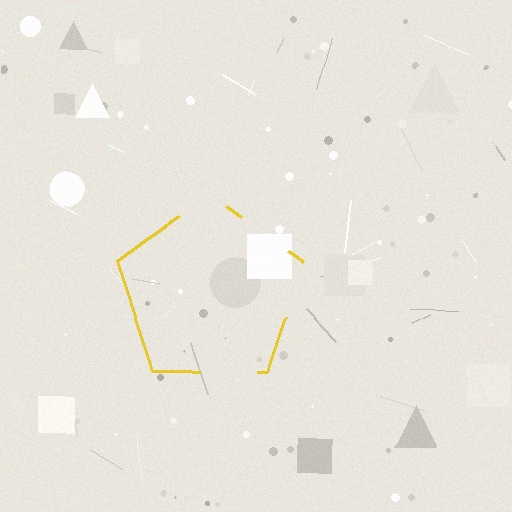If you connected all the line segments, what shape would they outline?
They would outline a pentagon.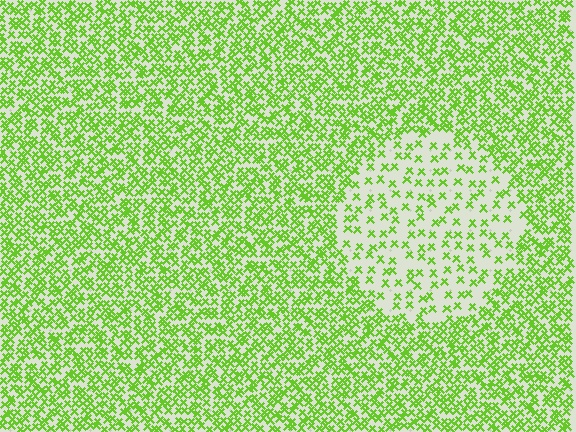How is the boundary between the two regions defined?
The boundary is defined by a change in element density (approximately 2.6x ratio). All elements are the same color, size, and shape.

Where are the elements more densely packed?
The elements are more densely packed outside the circle boundary.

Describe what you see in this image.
The image contains small lime elements arranged at two different densities. A circle-shaped region is visible where the elements are less densely packed than the surrounding area.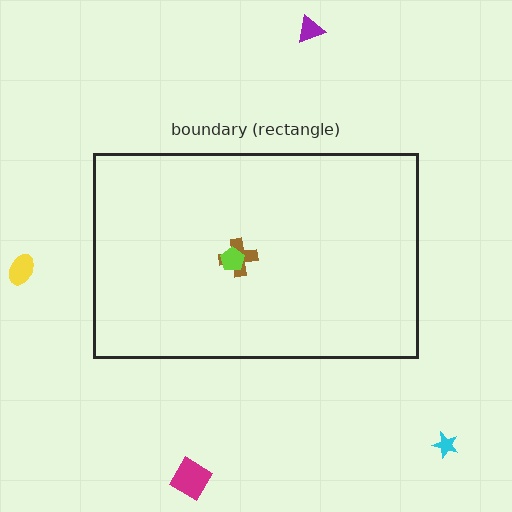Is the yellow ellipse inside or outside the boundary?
Outside.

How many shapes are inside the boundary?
2 inside, 4 outside.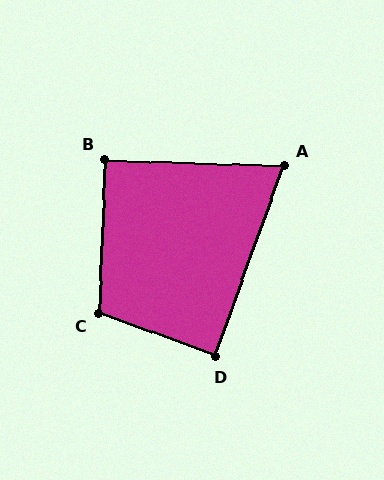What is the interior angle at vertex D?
Approximately 90 degrees (approximately right).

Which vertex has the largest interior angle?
C, at approximately 108 degrees.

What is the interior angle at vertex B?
Approximately 90 degrees (approximately right).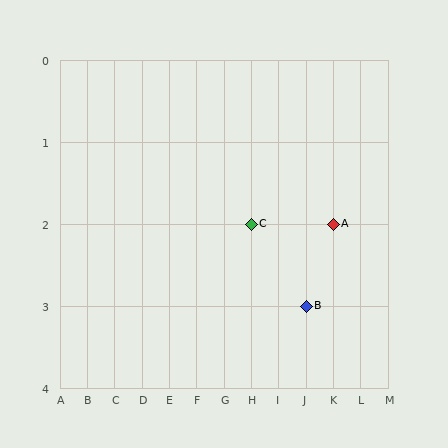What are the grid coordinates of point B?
Point B is at grid coordinates (J, 3).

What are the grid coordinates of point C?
Point C is at grid coordinates (H, 2).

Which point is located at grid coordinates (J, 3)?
Point B is at (J, 3).